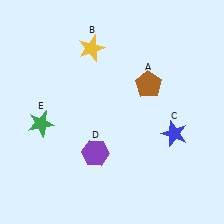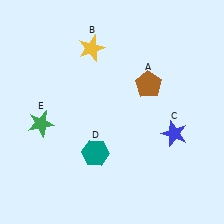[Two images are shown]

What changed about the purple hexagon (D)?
In Image 1, D is purple. In Image 2, it changed to teal.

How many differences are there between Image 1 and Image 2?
There is 1 difference between the two images.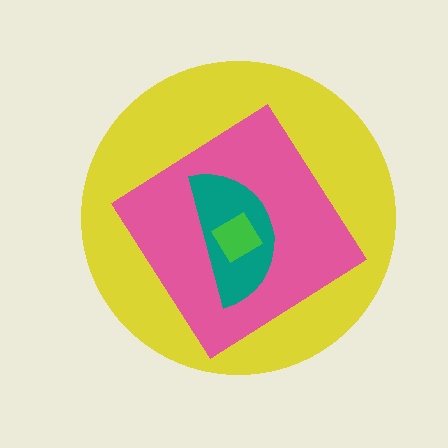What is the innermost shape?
The green diamond.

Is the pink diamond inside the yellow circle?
Yes.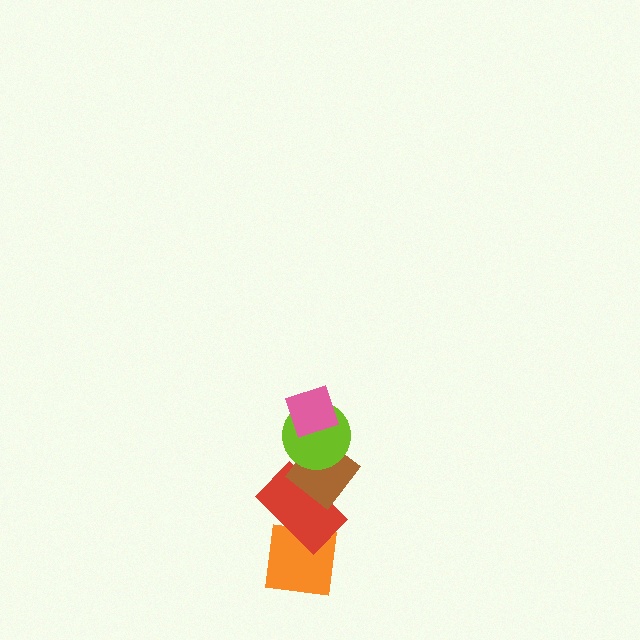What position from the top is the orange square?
The orange square is 5th from the top.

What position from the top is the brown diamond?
The brown diamond is 3rd from the top.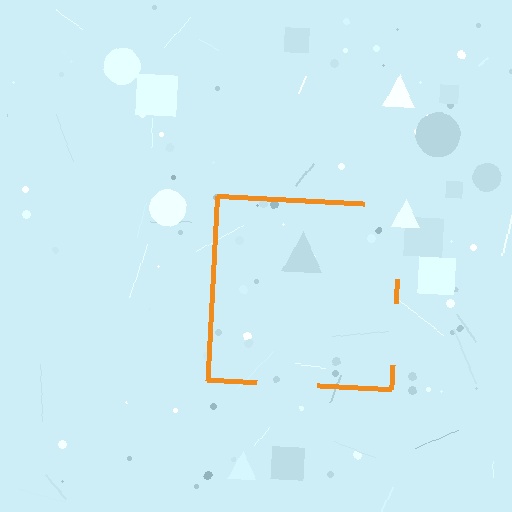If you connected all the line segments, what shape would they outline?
They would outline a square.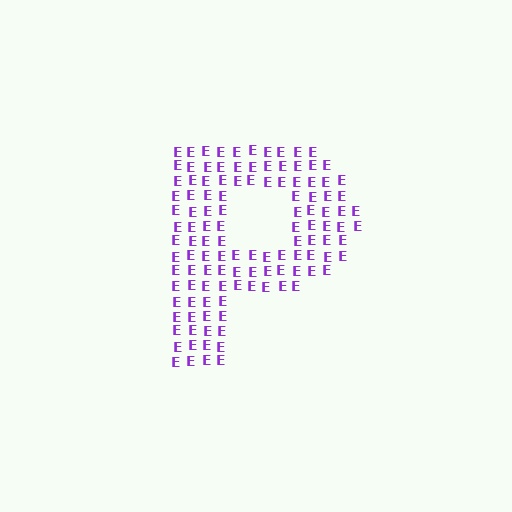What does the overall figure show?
The overall figure shows the letter P.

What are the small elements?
The small elements are letter E's.